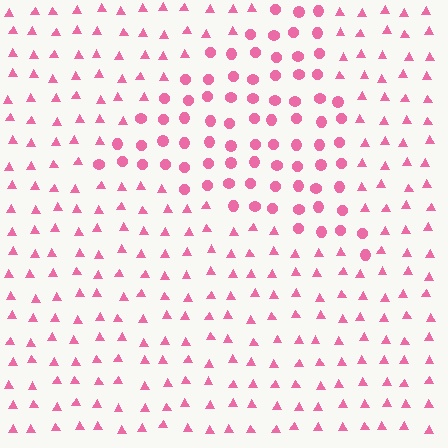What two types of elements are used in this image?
The image uses circles inside the triangle region and triangles outside it.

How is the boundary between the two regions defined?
The boundary is defined by a change in element shape: circles inside vs. triangles outside. All elements share the same color and spacing.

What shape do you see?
I see a triangle.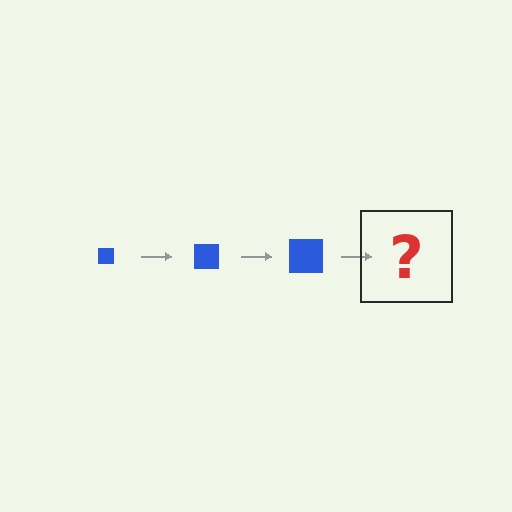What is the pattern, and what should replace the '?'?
The pattern is that the square gets progressively larger each step. The '?' should be a blue square, larger than the previous one.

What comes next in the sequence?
The next element should be a blue square, larger than the previous one.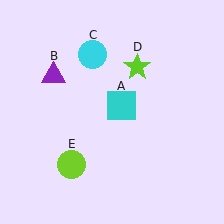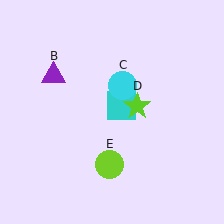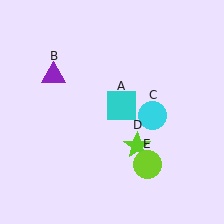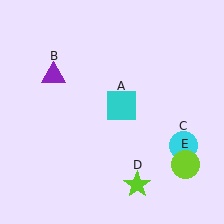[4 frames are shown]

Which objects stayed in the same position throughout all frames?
Cyan square (object A) and purple triangle (object B) remained stationary.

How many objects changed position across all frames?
3 objects changed position: cyan circle (object C), lime star (object D), lime circle (object E).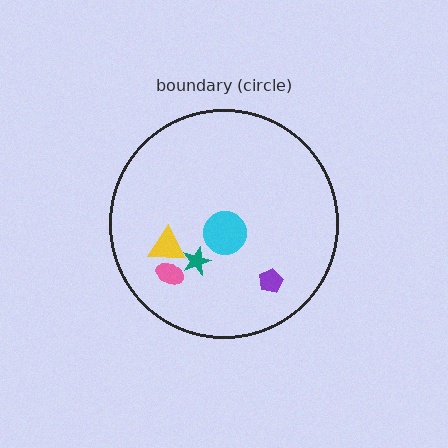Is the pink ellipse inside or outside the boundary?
Inside.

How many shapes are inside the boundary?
5 inside, 0 outside.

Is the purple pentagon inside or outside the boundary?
Inside.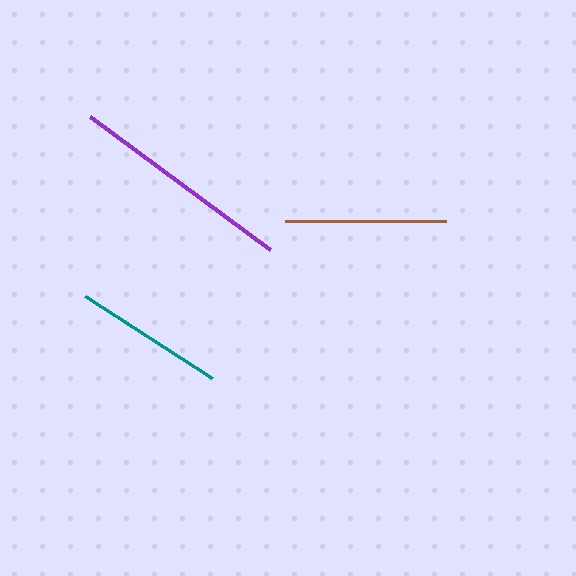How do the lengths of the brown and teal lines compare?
The brown and teal lines are approximately the same length.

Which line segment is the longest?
The purple line is the longest at approximately 224 pixels.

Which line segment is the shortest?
The teal line is the shortest at approximately 151 pixels.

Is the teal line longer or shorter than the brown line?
The brown line is longer than the teal line.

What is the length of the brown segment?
The brown segment is approximately 161 pixels long.